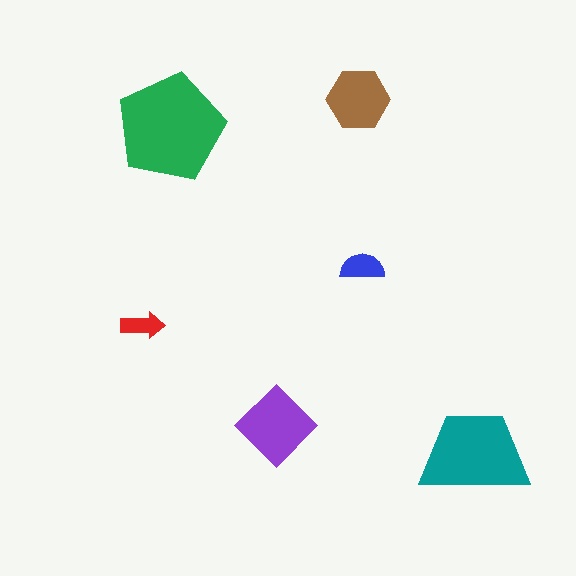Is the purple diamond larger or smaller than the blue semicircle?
Larger.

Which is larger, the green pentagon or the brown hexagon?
The green pentagon.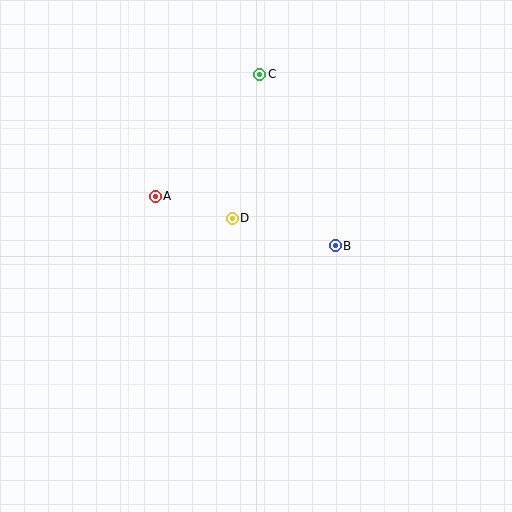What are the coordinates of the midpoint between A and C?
The midpoint between A and C is at (208, 135).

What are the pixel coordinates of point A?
Point A is at (155, 196).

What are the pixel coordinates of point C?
Point C is at (260, 74).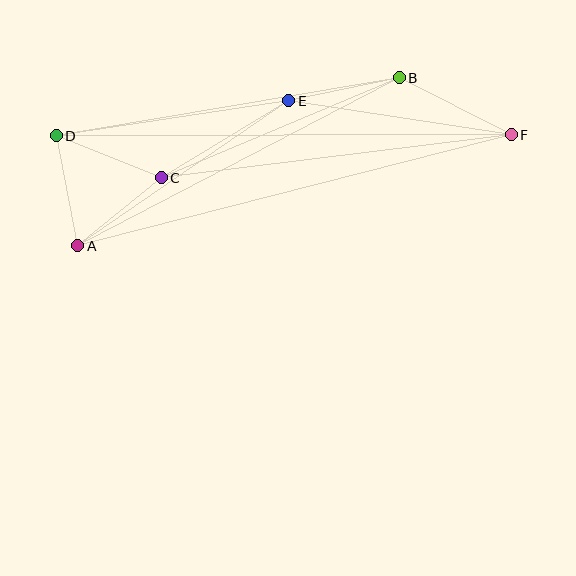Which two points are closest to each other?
Points A and C are closest to each other.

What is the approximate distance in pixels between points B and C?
The distance between B and C is approximately 258 pixels.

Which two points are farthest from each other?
Points D and F are farthest from each other.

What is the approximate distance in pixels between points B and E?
The distance between B and E is approximately 113 pixels.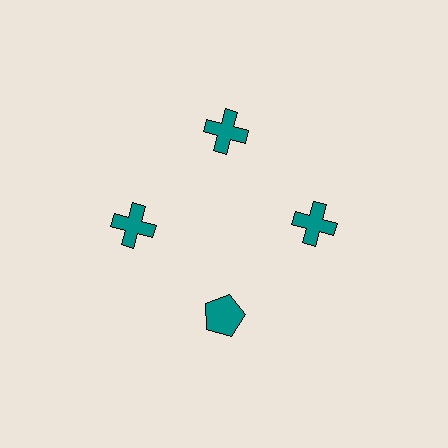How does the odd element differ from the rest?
It has a different shape: pentagon instead of cross.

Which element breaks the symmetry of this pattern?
The teal pentagon at roughly the 6 o'clock position breaks the symmetry. All other shapes are teal crosses.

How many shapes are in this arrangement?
There are 4 shapes arranged in a ring pattern.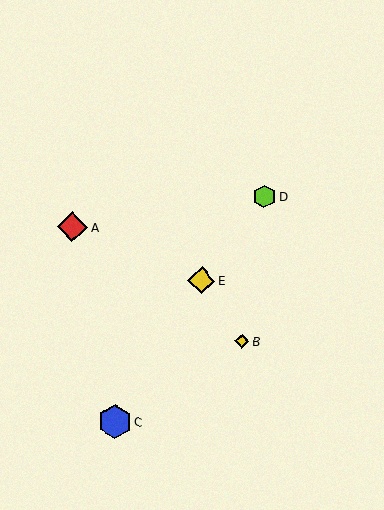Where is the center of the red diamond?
The center of the red diamond is at (73, 227).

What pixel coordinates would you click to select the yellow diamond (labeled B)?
Click at (242, 341) to select the yellow diamond B.